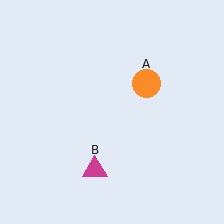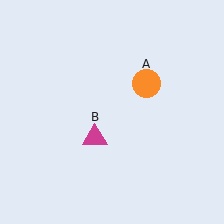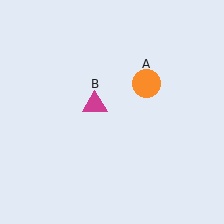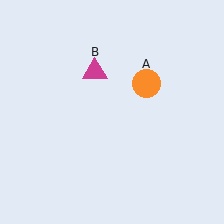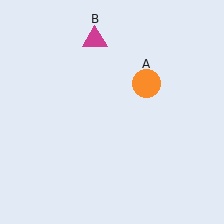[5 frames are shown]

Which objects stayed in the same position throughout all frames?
Orange circle (object A) remained stationary.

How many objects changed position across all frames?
1 object changed position: magenta triangle (object B).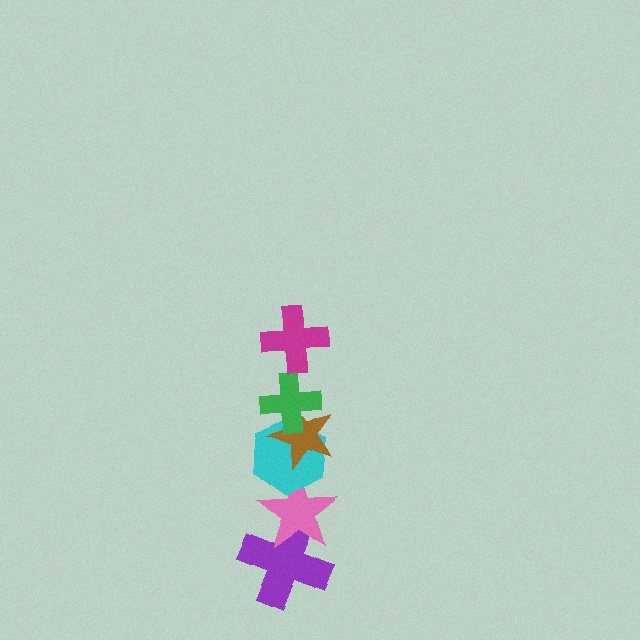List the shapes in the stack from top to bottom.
From top to bottom: the magenta cross, the green cross, the brown star, the cyan hexagon, the pink star, the purple cross.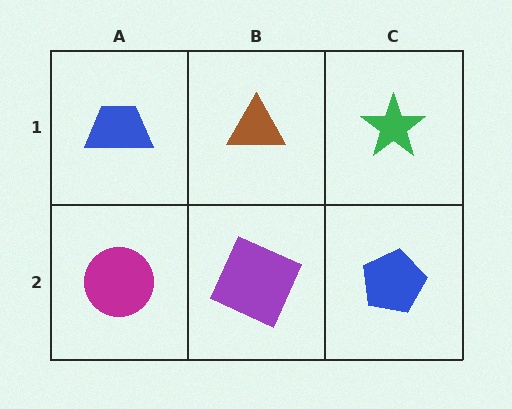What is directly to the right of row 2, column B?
A blue pentagon.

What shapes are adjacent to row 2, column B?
A brown triangle (row 1, column B), a magenta circle (row 2, column A), a blue pentagon (row 2, column C).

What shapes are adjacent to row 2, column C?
A green star (row 1, column C), a purple square (row 2, column B).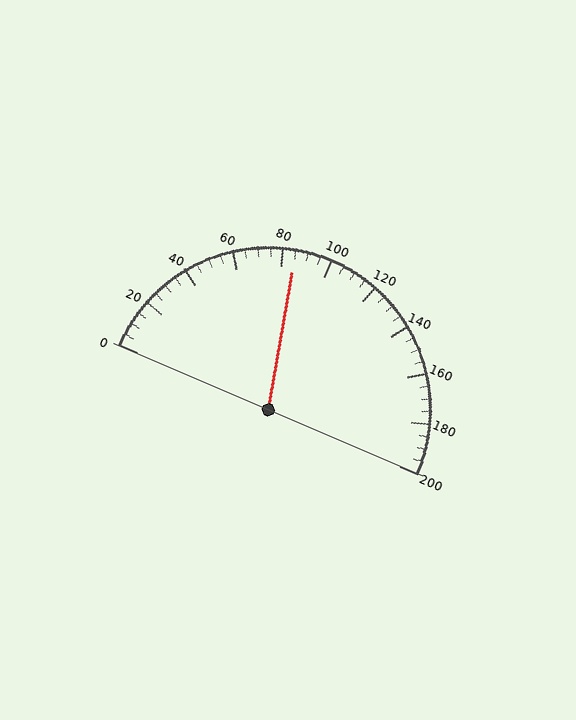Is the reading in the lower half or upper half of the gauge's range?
The reading is in the lower half of the range (0 to 200).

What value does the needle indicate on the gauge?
The needle indicates approximately 85.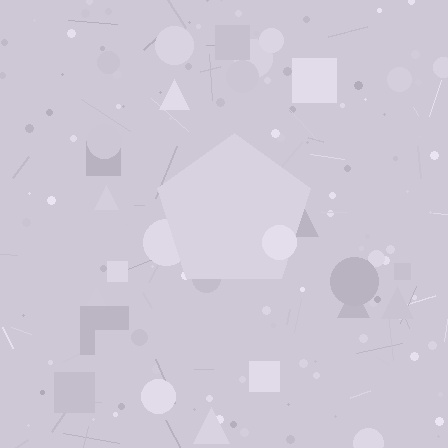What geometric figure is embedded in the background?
A pentagon is embedded in the background.